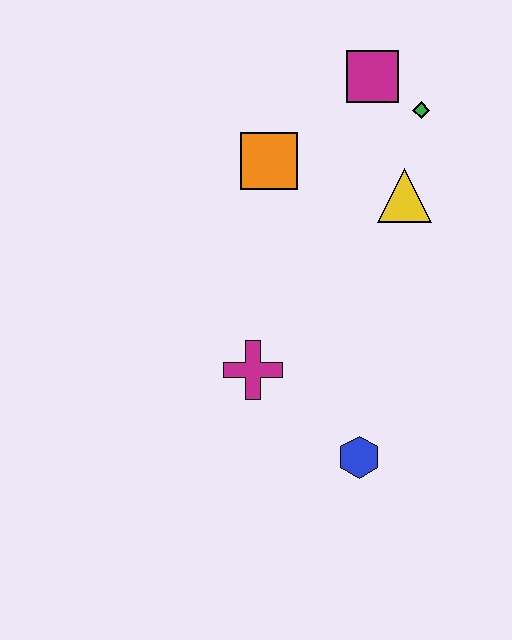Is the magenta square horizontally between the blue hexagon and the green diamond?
Yes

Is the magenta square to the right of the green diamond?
No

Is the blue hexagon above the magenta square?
No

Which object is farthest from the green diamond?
The blue hexagon is farthest from the green diamond.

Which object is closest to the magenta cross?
The blue hexagon is closest to the magenta cross.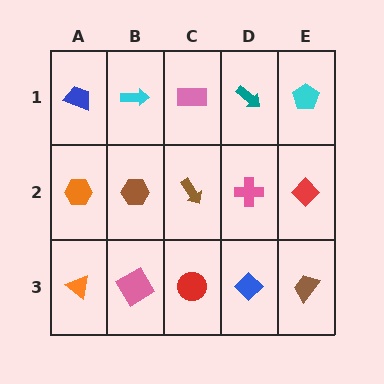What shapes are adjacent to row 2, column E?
A cyan pentagon (row 1, column E), a brown trapezoid (row 3, column E), a pink cross (row 2, column D).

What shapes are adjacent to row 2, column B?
A cyan arrow (row 1, column B), a pink diamond (row 3, column B), an orange hexagon (row 2, column A), a brown arrow (row 2, column C).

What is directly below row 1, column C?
A brown arrow.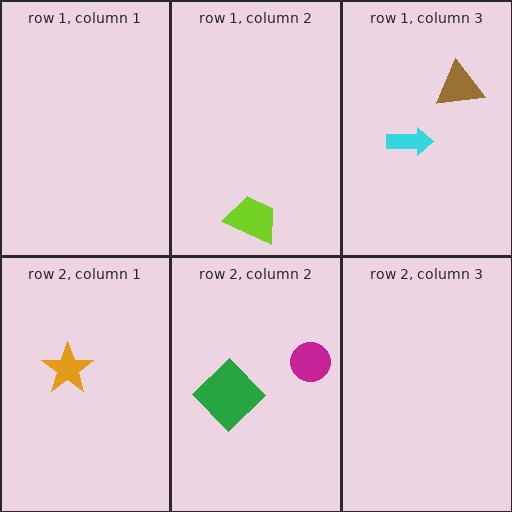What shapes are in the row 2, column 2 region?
The magenta circle, the green diamond.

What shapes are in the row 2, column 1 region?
The orange star.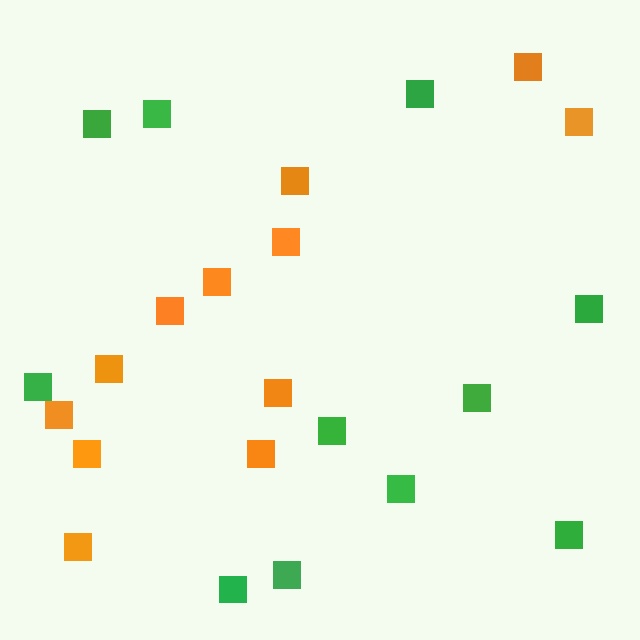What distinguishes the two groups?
There are 2 groups: one group of green squares (11) and one group of orange squares (12).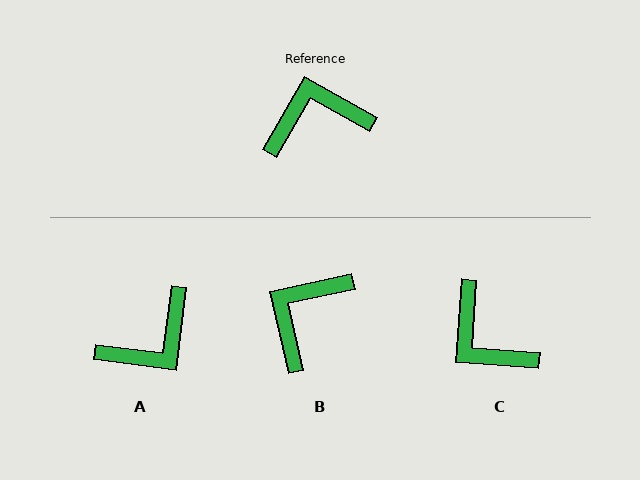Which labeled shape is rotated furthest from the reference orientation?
A, about 158 degrees away.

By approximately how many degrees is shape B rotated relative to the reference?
Approximately 42 degrees counter-clockwise.